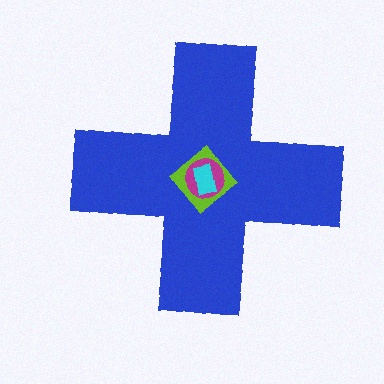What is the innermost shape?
The cyan rectangle.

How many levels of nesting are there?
4.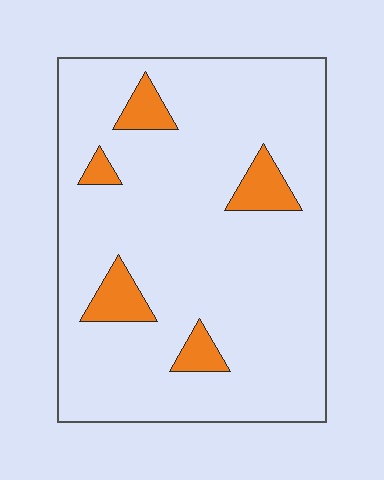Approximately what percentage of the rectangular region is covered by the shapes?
Approximately 10%.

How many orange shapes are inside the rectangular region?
5.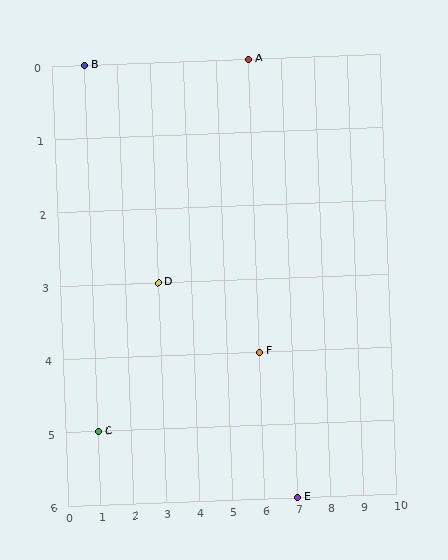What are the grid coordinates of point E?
Point E is at grid coordinates (7, 6).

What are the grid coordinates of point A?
Point A is at grid coordinates (6, 0).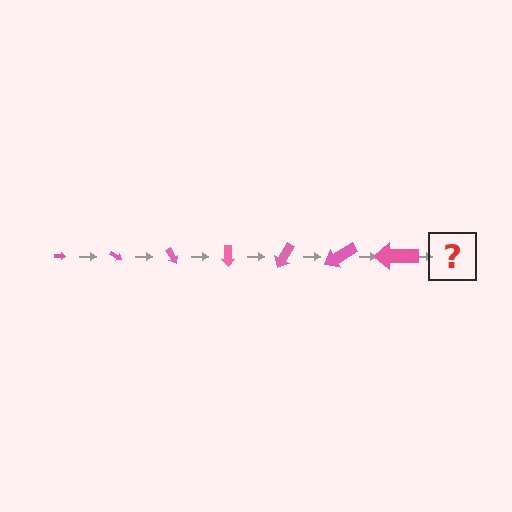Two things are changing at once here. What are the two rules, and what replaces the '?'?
The two rules are that the arrow grows larger each step and it rotates 30 degrees each step. The '?' should be an arrow, larger than the previous one and rotated 210 degrees from the start.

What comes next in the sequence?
The next element should be an arrow, larger than the previous one and rotated 210 degrees from the start.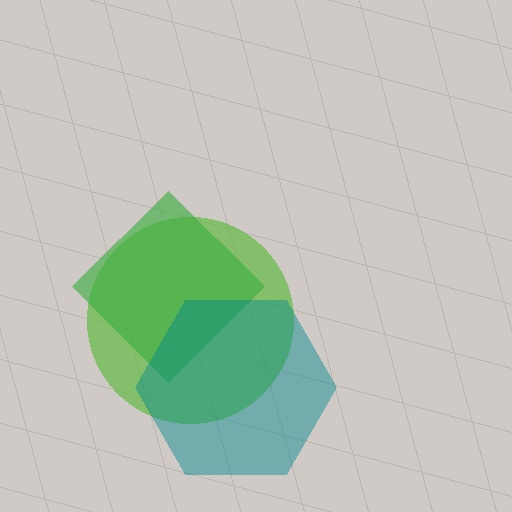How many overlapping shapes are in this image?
There are 3 overlapping shapes in the image.